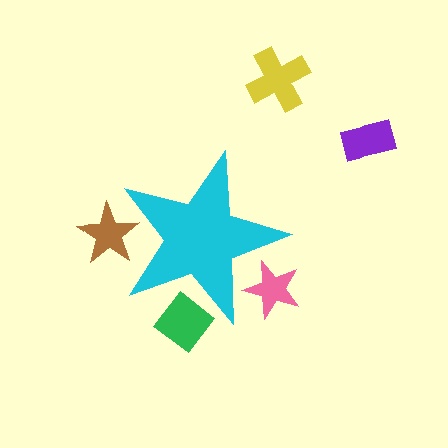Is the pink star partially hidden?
Yes, the pink star is partially hidden behind the cyan star.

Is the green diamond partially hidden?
Yes, the green diamond is partially hidden behind the cyan star.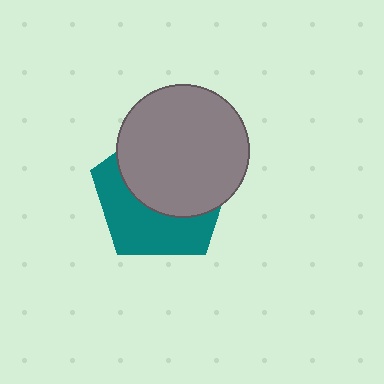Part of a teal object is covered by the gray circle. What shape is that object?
It is a pentagon.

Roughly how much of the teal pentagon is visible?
A small part of it is visible (roughly 44%).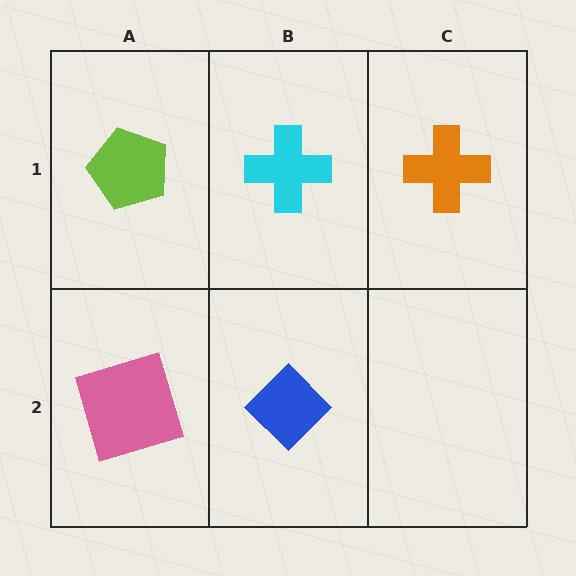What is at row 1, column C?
An orange cross.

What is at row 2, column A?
A pink square.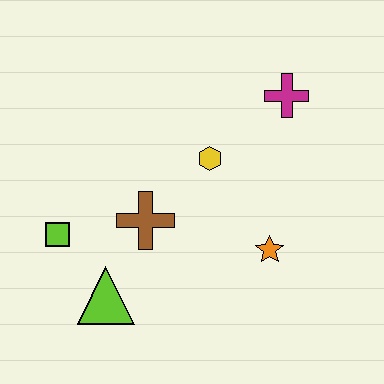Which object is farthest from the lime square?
The magenta cross is farthest from the lime square.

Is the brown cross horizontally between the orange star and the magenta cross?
No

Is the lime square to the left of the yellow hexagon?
Yes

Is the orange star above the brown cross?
No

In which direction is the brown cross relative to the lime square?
The brown cross is to the right of the lime square.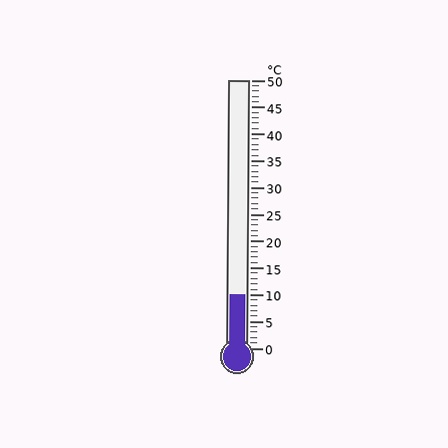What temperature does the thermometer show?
The thermometer shows approximately 10°C.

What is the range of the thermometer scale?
The thermometer scale ranges from 0°C to 50°C.